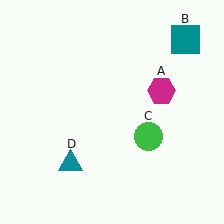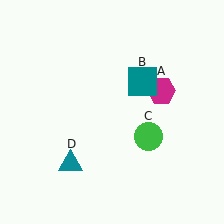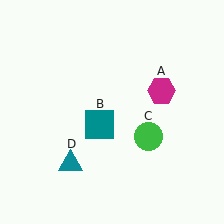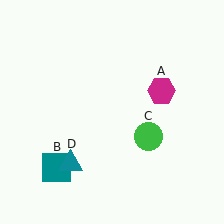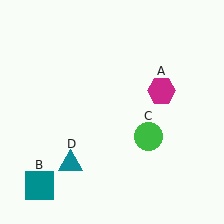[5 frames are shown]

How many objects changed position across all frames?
1 object changed position: teal square (object B).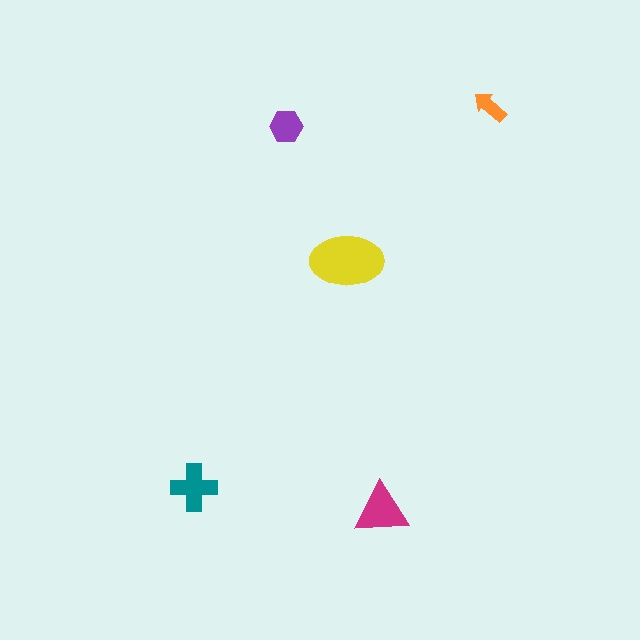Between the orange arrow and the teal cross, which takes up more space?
The teal cross.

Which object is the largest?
The yellow ellipse.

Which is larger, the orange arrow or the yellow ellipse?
The yellow ellipse.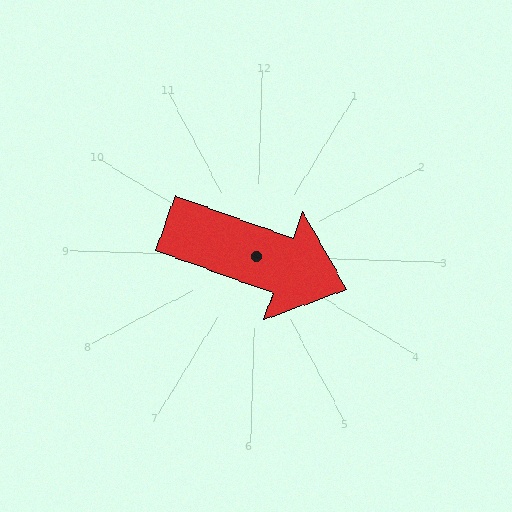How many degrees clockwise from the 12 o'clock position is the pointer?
Approximately 108 degrees.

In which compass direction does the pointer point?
East.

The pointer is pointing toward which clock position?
Roughly 4 o'clock.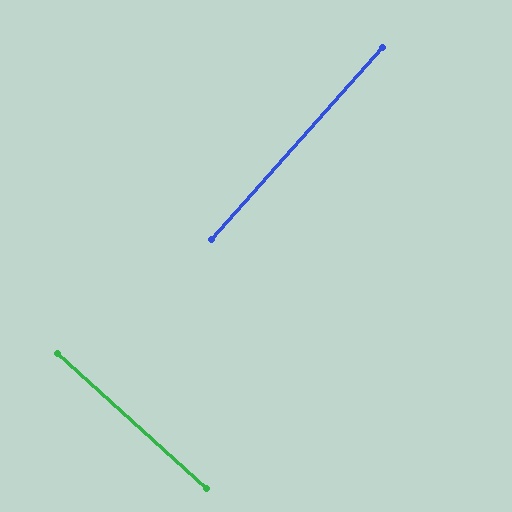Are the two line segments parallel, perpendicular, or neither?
Perpendicular — they meet at approximately 90°.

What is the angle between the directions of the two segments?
Approximately 90 degrees.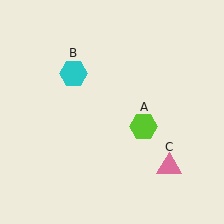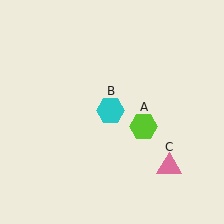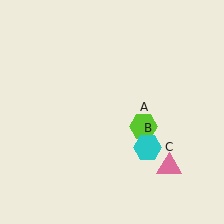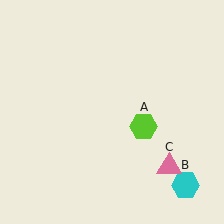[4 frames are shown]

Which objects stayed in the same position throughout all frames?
Lime hexagon (object A) and pink triangle (object C) remained stationary.